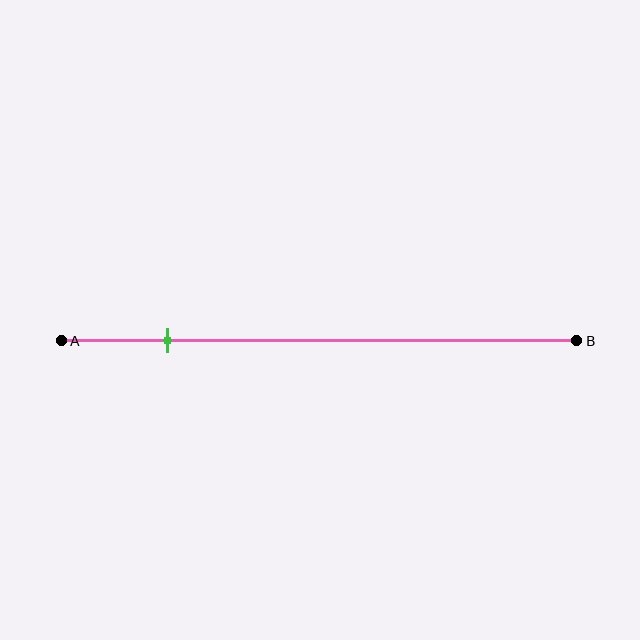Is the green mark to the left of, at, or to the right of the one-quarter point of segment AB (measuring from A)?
The green mark is to the left of the one-quarter point of segment AB.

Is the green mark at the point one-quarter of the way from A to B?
No, the mark is at about 20% from A, not at the 25% one-quarter point.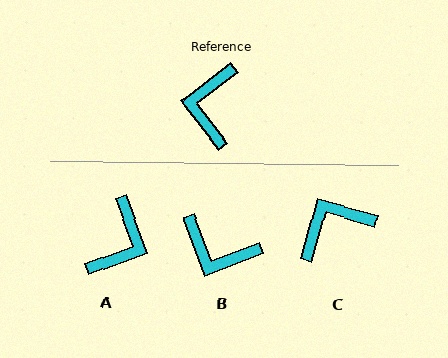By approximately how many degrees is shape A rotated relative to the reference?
Approximately 163 degrees counter-clockwise.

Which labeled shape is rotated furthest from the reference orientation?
A, about 163 degrees away.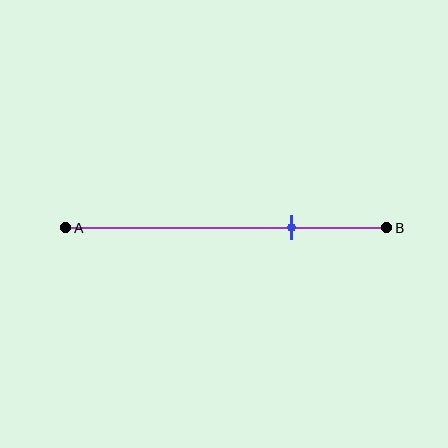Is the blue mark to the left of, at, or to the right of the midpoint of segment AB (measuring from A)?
The blue mark is to the right of the midpoint of segment AB.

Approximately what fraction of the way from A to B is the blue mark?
The blue mark is approximately 70% of the way from A to B.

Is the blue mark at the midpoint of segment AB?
No, the mark is at about 70% from A, not at the 50% midpoint.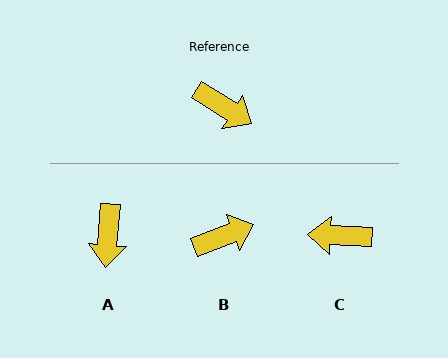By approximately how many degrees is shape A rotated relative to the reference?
Approximately 62 degrees clockwise.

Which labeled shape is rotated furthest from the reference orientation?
C, about 151 degrees away.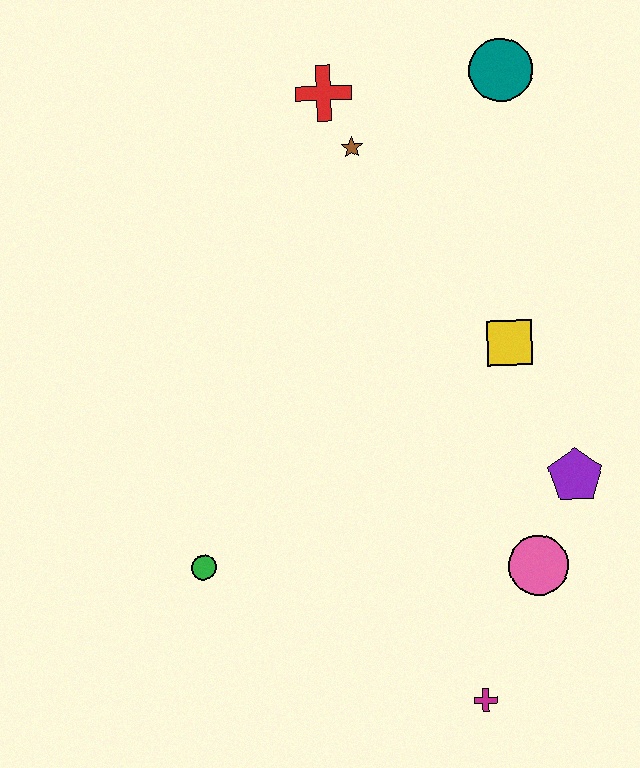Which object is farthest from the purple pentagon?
The red cross is farthest from the purple pentagon.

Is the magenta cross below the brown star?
Yes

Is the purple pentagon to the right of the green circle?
Yes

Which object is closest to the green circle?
The magenta cross is closest to the green circle.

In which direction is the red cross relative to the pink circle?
The red cross is above the pink circle.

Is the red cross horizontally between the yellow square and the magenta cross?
No